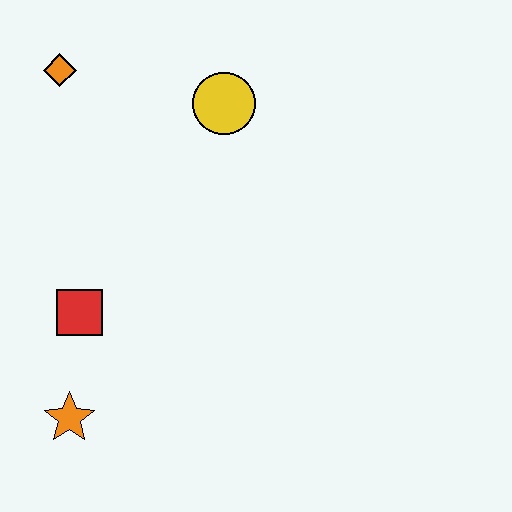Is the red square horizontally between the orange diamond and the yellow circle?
Yes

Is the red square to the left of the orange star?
No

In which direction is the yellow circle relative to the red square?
The yellow circle is above the red square.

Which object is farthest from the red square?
The yellow circle is farthest from the red square.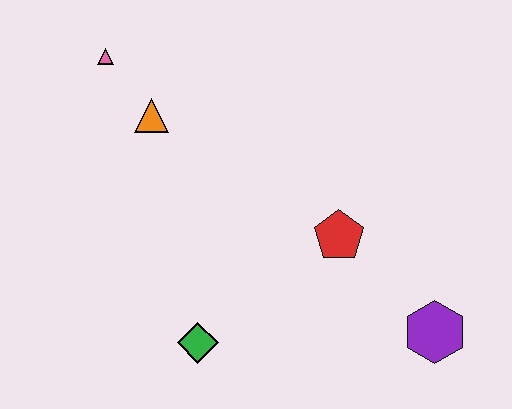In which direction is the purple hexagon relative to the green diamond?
The purple hexagon is to the right of the green diamond.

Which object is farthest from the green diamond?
The pink triangle is farthest from the green diamond.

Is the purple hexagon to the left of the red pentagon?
No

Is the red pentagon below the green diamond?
No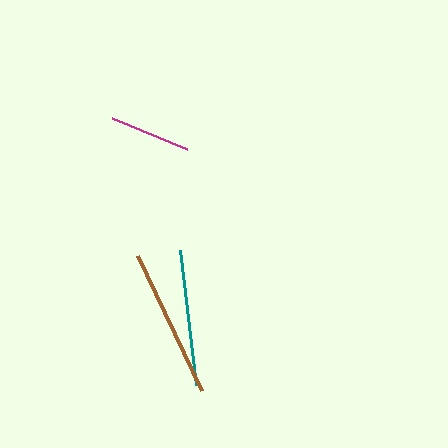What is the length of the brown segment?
The brown segment is approximately 149 pixels long.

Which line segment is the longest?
The brown line is the longest at approximately 149 pixels.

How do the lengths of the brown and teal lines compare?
The brown and teal lines are approximately the same length.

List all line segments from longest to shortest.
From longest to shortest: brown, teal, magenta.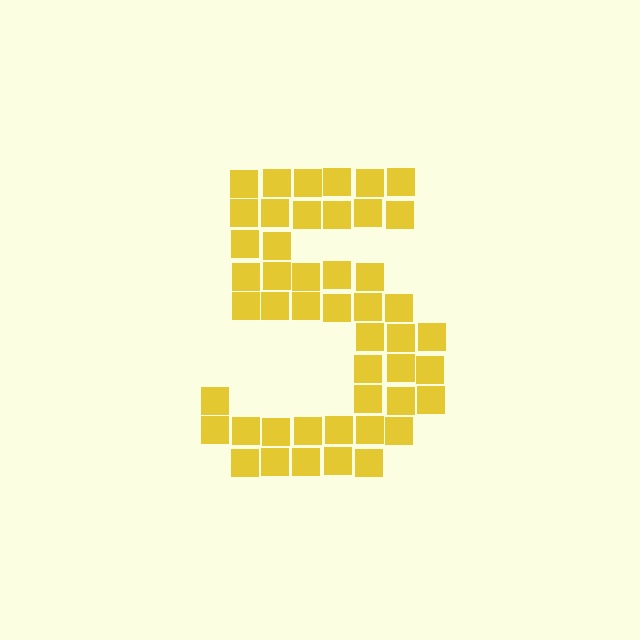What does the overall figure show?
The overall figure shows the digit 5.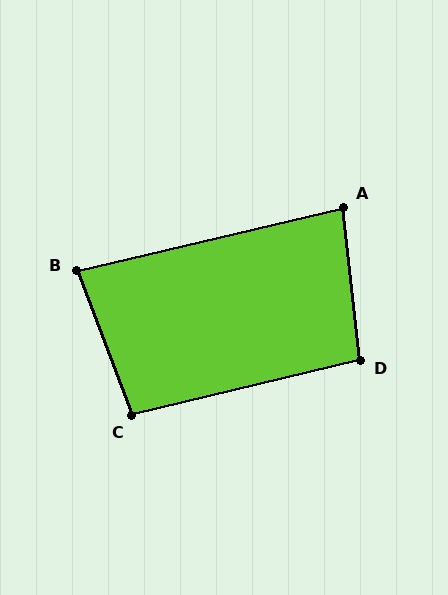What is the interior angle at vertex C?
Approximately 97 degrees (obtuse).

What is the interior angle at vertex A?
Approximately 83 degrees (acute).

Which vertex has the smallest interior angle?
B, at approximately 83 degrees.